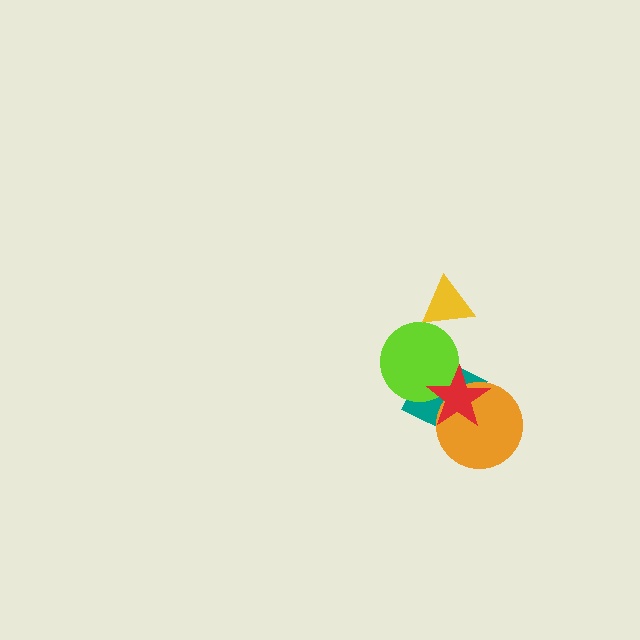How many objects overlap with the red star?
3 objects overlap with the red star.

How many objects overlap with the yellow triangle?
0 objects overlap with the yellow triangle.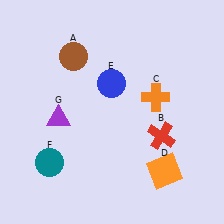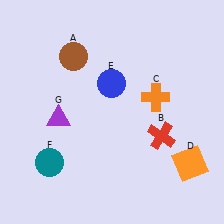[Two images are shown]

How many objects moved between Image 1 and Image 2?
1 object moved between the two images.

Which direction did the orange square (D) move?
The orange square (D) moved right.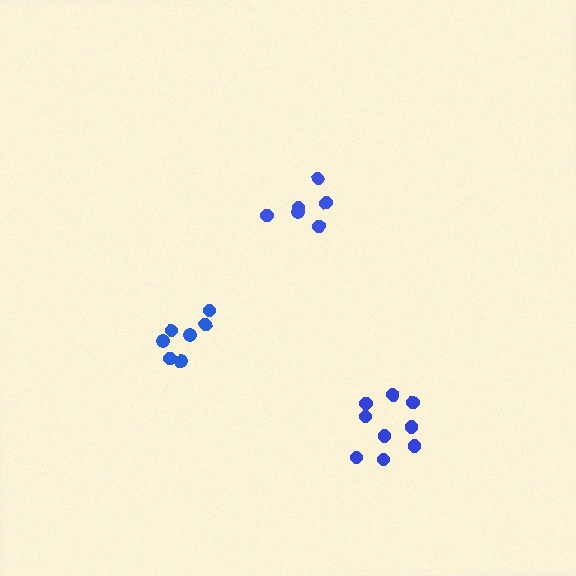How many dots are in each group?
Group 1: 7 dots, Group 2: 6 dots, Group 3: 9 dots (22 total).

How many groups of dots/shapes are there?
There are 3 groups.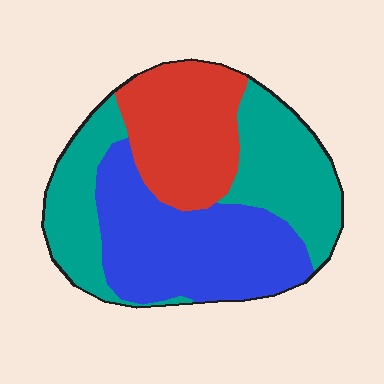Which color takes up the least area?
Red, at roughly 25%.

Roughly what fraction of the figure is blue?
Blue covers around 35% of the figure.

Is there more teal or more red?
Teal.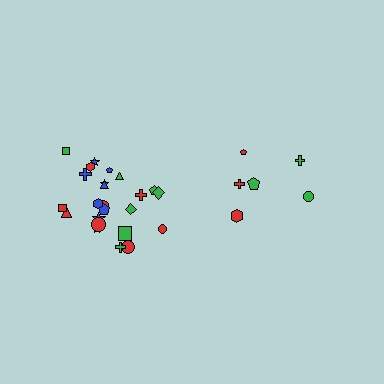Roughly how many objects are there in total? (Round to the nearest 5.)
Roughly 30 objects in total.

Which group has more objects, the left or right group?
The left group.